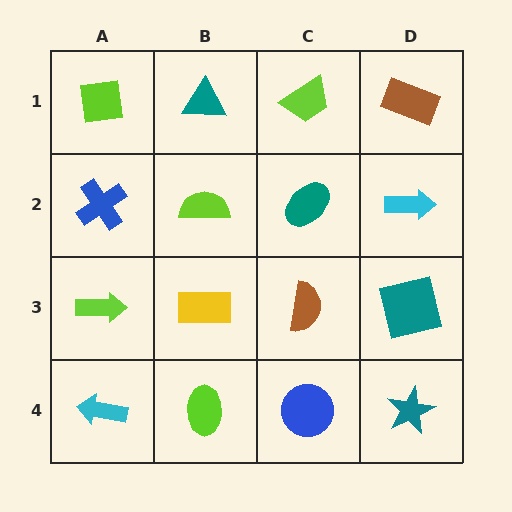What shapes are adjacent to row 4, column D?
A teal square (row 3, column D), a blue circle (row 4, column C).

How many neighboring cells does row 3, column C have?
4.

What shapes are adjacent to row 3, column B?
A lime semicircle (row 2, column B), a lime ellipse (row 4, column B), a lime arrow (row 3, column A), a brown semicircle (row 3, column C).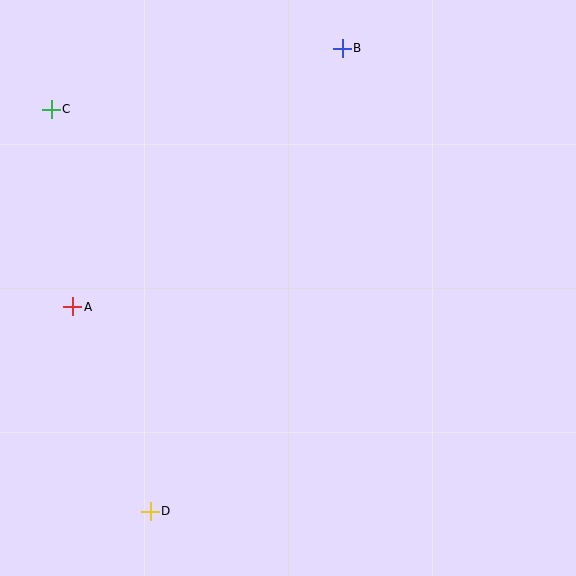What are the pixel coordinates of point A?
Point A is at (73, 307).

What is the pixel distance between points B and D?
The distance between B and D is 501 pixels.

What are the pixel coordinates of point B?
Point B is at (342, 48).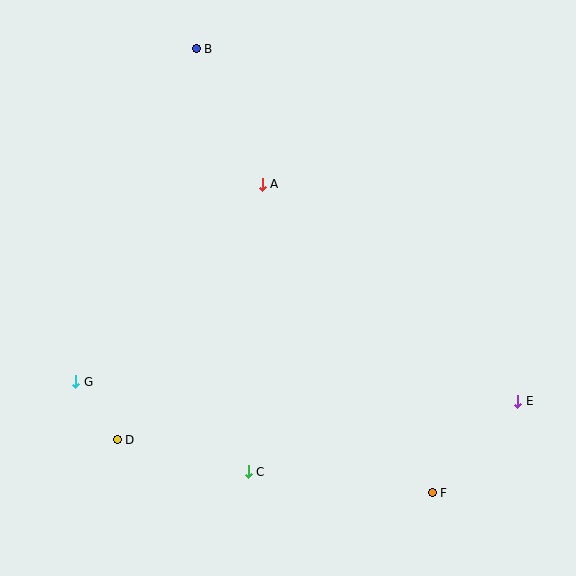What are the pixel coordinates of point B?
Point B is at (196, 49).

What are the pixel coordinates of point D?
Point D is at (117, 440).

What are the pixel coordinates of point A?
Point A is at (262, 184).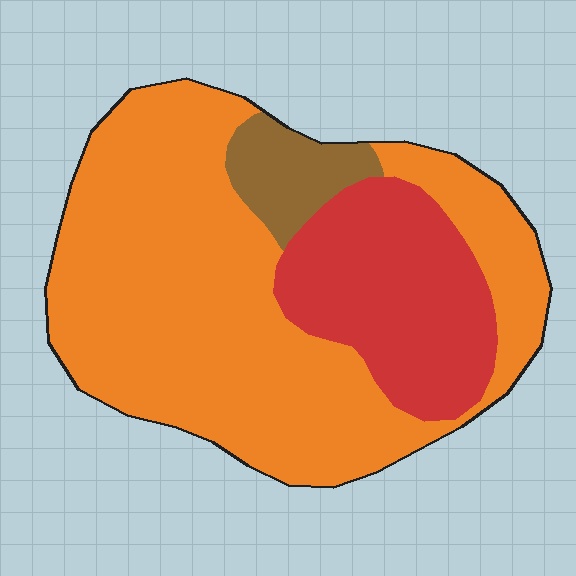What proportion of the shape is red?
Red takes up less than a quarter of the shape.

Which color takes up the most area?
Orange, at roughly 70%.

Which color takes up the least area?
Brown, at roughly 10%.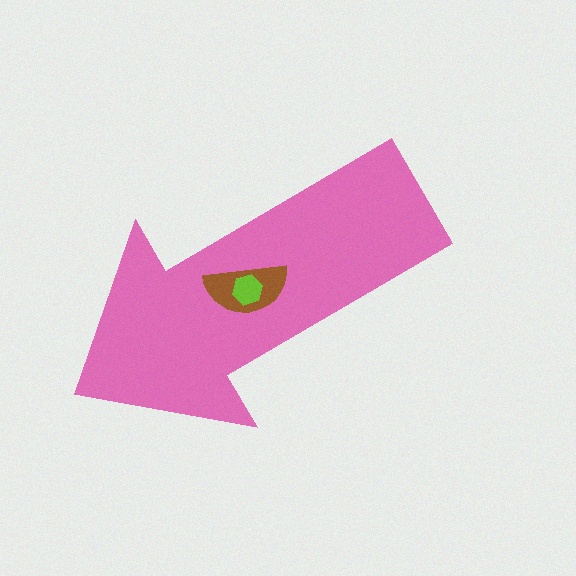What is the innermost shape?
The lime hexagon.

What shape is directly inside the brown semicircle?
The lime hexagon.